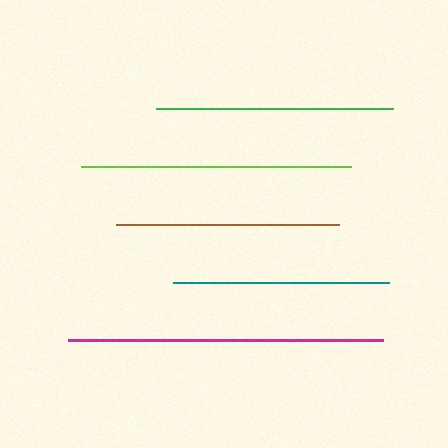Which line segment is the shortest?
The teal line is the shortest at approximately 216 pixels.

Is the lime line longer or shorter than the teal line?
The lime line is longer than the teal line.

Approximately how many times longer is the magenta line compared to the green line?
The magenta line is approximately 1.3 times the length of the green line.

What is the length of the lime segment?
The lime segment is approximately 270 pixels long.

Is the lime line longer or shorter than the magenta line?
The magenta line is longer than the lime line.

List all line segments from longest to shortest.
From longest to shortest: magenta, lime, green, brown, teal.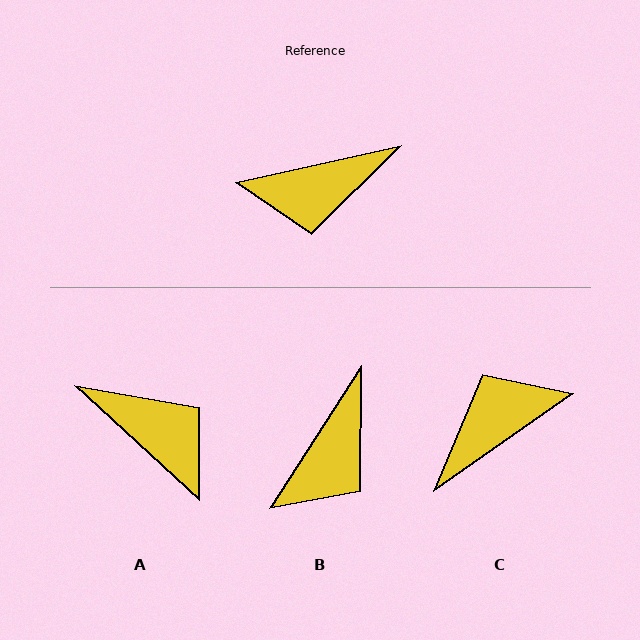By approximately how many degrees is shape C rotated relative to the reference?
Approximately 157 degrees clockwise.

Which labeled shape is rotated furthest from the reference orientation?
C, about 157 degrees away.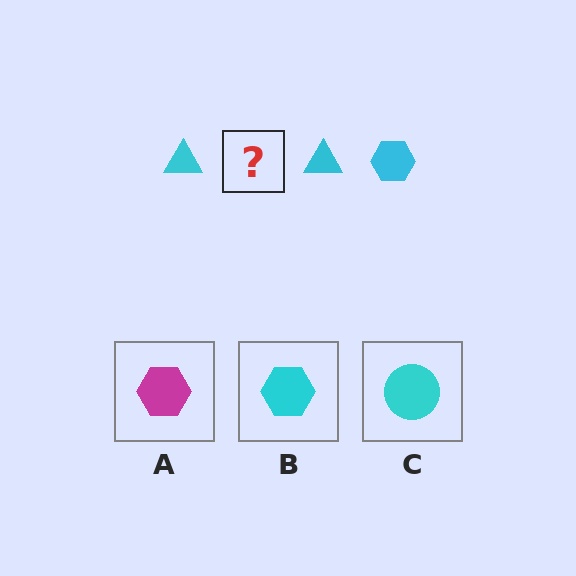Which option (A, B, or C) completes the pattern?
B.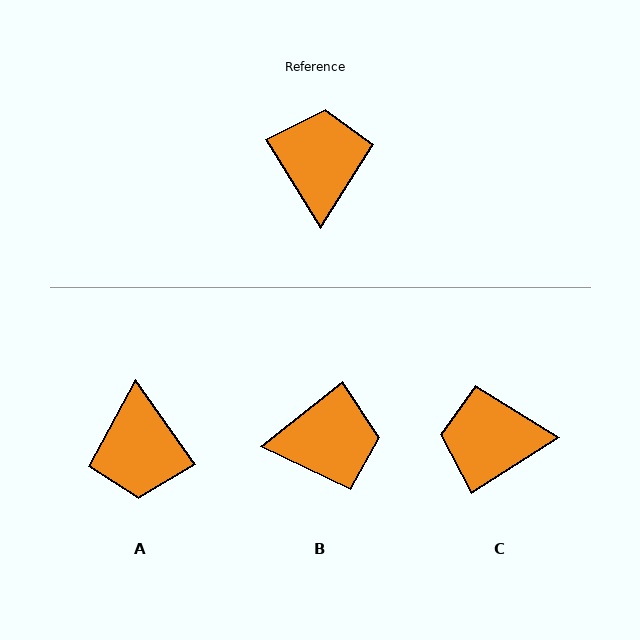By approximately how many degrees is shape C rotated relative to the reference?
Approximately 90 degrees counter-clockwise.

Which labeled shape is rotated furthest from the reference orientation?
A, about 176 degrees away.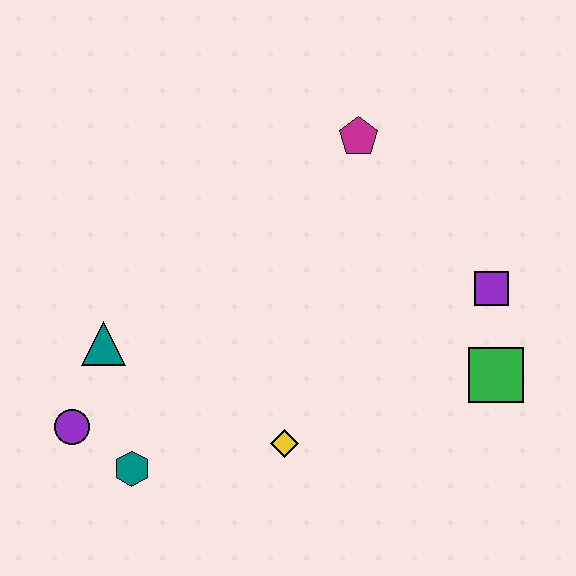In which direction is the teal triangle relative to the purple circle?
The teal triangle is above the purple circle.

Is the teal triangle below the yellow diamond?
No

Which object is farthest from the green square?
The purple circle is farthest from the green square.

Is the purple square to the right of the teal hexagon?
Yes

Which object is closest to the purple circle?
The teal hexagon is closest to the purple circle.